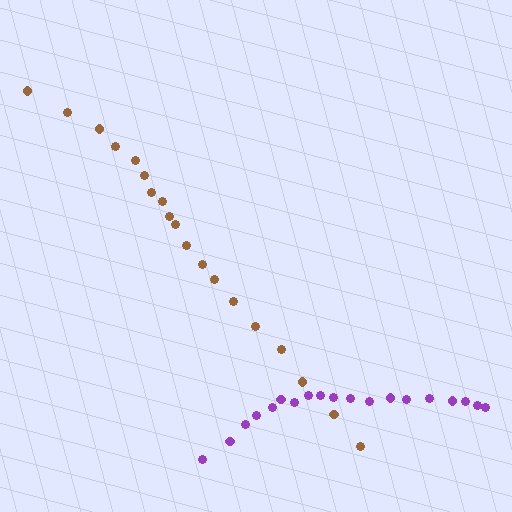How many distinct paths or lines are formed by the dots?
There are 2 distinct paths.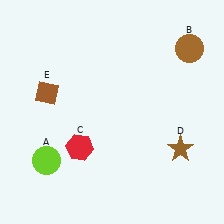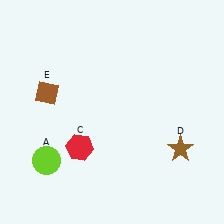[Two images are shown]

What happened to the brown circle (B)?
The brown circle (B) was removed in Image 2. It was in the top-right area of Image 1.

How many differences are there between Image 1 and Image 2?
There is 1 difference between the two images.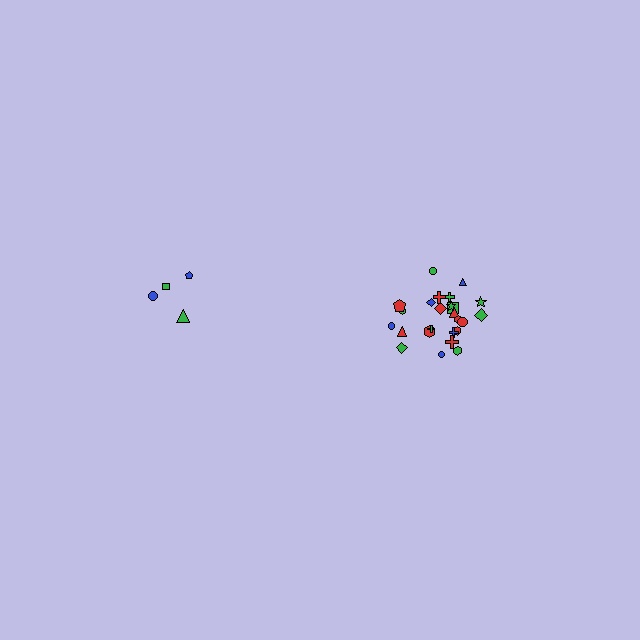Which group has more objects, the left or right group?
The right group.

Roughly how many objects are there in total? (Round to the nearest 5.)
Roughly 30 objects in total.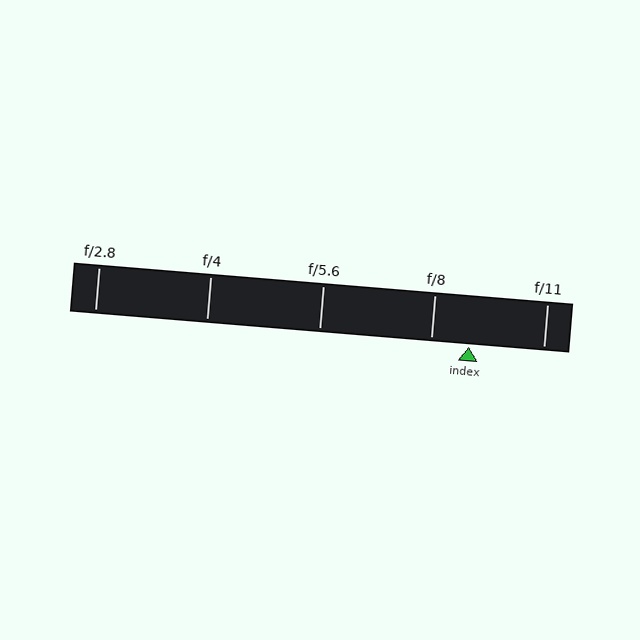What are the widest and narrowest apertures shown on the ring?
The widest aperture shown is f/2.8 and the narrowest is f/11.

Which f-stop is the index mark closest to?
The index mark is closest to f/8.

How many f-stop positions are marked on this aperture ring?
There are 5 f-stop positions marked.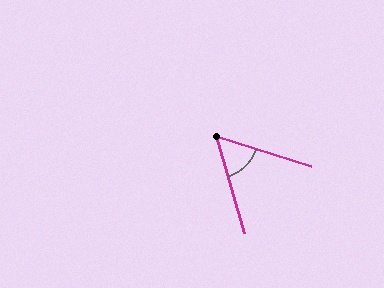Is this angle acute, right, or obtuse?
It is acute.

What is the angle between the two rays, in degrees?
Approximately 56 degrees.